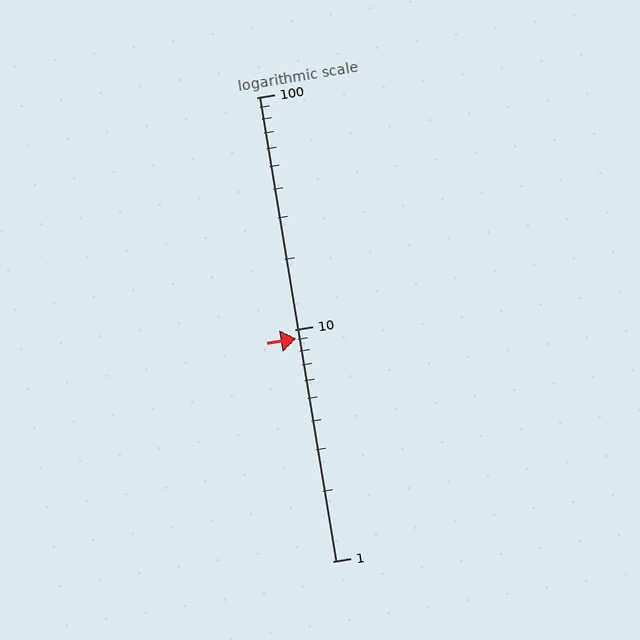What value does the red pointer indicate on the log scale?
The pointer indicates approximately 9.1.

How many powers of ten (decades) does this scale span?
The scale spans 2 decades, from 1 to 100.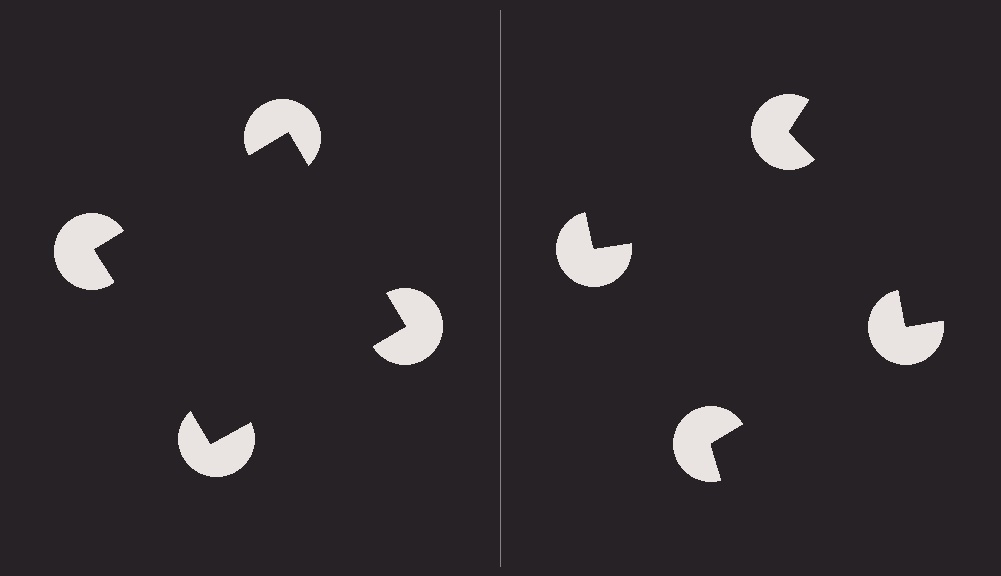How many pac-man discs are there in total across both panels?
8 — 4 on each side.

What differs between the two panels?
The pac-man discs are positioned identically on both sides; only the wedge orientations differ. On the left they align to a square; on the right they are misaligned.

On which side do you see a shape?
An illusory square appears on the left side. On the right side the wedge cuts are rotated, so no coherent shape forms.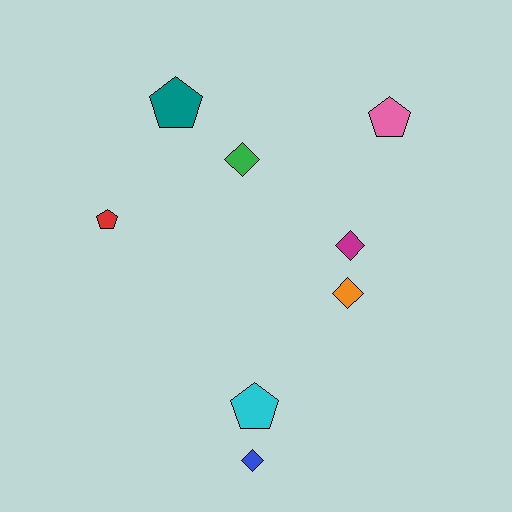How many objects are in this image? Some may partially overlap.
There are 8 objects.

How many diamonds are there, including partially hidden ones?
There are 4 diamonds.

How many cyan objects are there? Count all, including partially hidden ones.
There is 1 cyan object.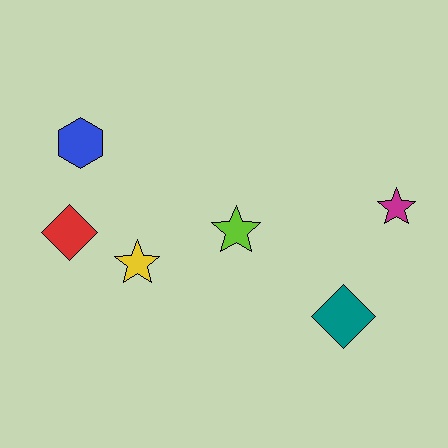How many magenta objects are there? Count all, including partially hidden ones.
There is 1 magenta object.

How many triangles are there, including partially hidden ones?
There are no triangles.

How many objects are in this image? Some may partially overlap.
There are 6 objects.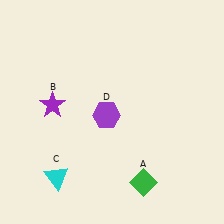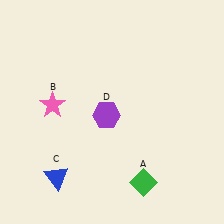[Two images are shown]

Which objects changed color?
B changed from purple to pink. C changed from cyan to blue.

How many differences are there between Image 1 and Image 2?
There are 2 differences between the two images.